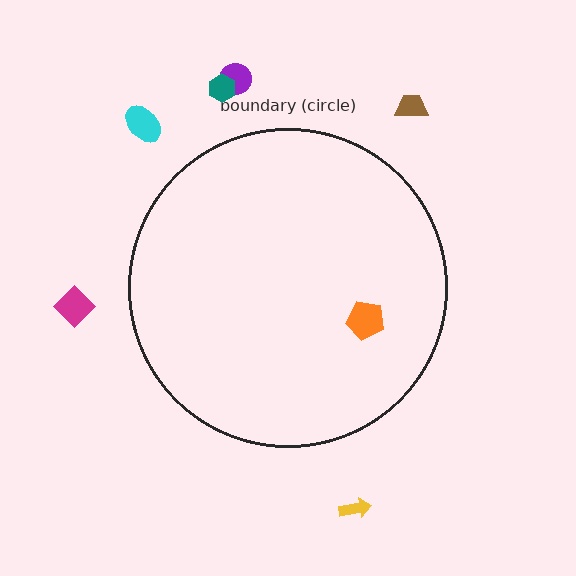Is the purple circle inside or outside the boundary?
Outside.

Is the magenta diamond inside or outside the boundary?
Outside.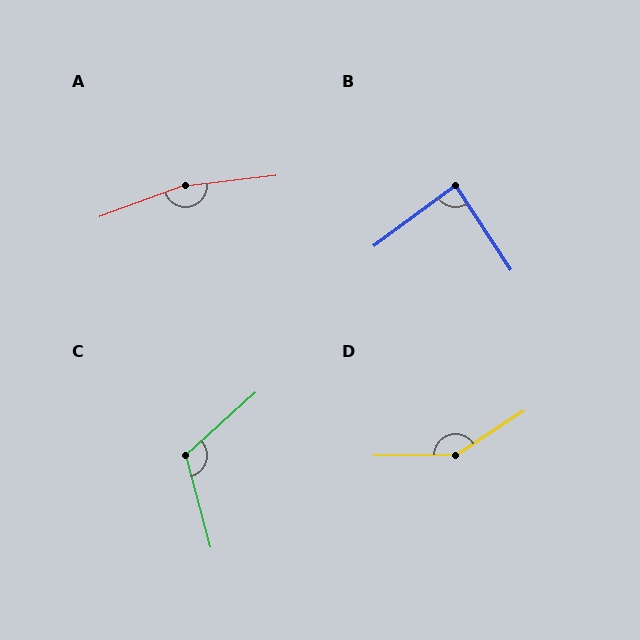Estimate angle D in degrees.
Approximately 147 degrees.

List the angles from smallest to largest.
B (86°), C (117°), D (147°), A (166°).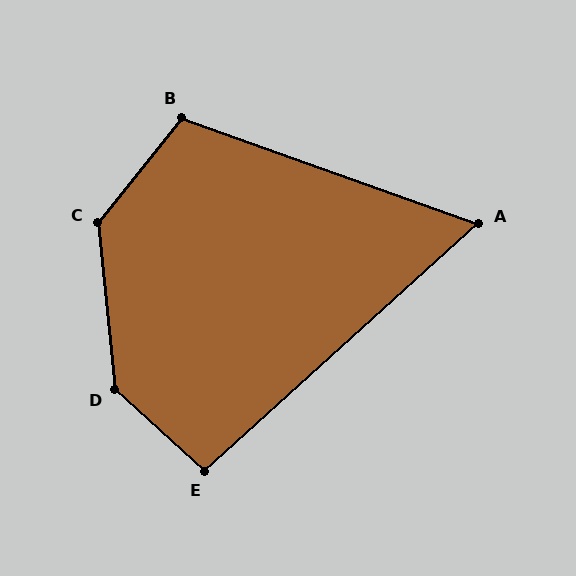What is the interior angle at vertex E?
Approximately 96 degrees (obtuse).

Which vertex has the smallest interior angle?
A, at approximately 62 degrees.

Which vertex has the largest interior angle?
D, at approximately 138 degrees.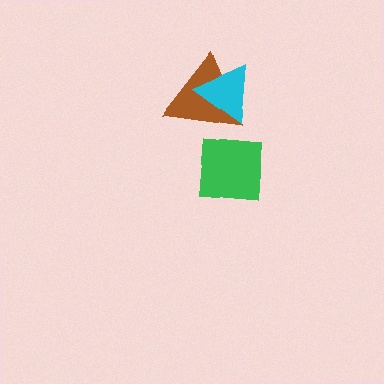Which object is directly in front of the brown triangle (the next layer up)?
The cyan triangle is directly in front of the brown triangle.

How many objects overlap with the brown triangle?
2 objects overlap with the brown triangle.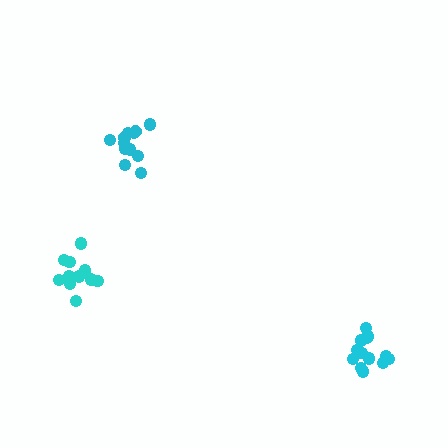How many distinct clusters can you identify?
There are 3 distinct clusters.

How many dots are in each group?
Group 1: 13 dots, Group 2: 11 dots, Group 3: 15 dots (39 total).